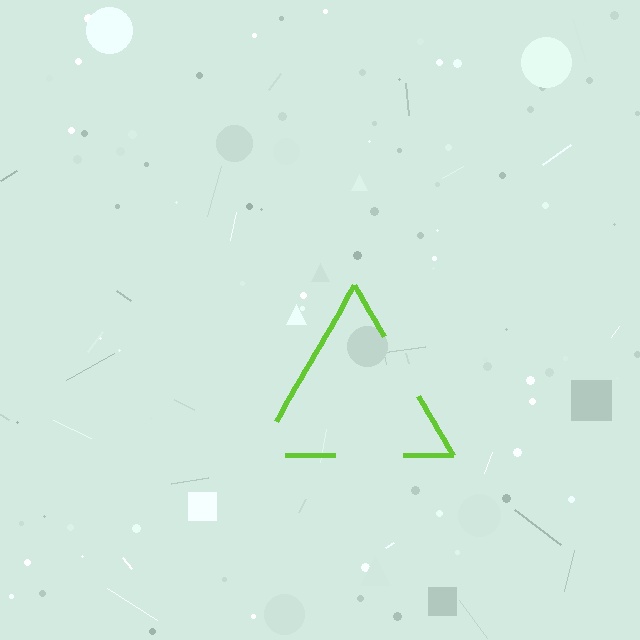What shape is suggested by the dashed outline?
The dashed outline suggests a triangle.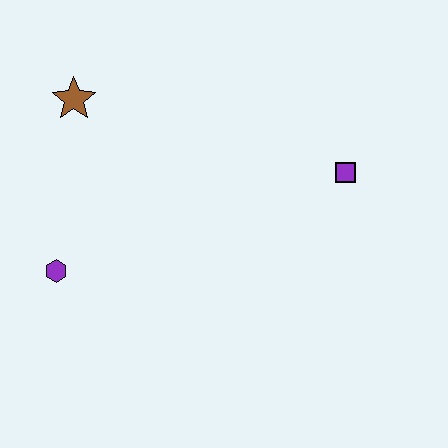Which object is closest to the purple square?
The brown star is closest to the purple square.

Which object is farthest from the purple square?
The purple hexagon is farthest from the purple square.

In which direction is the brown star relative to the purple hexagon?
The brown star is above the purple hexagon.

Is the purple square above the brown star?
No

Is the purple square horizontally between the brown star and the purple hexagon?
No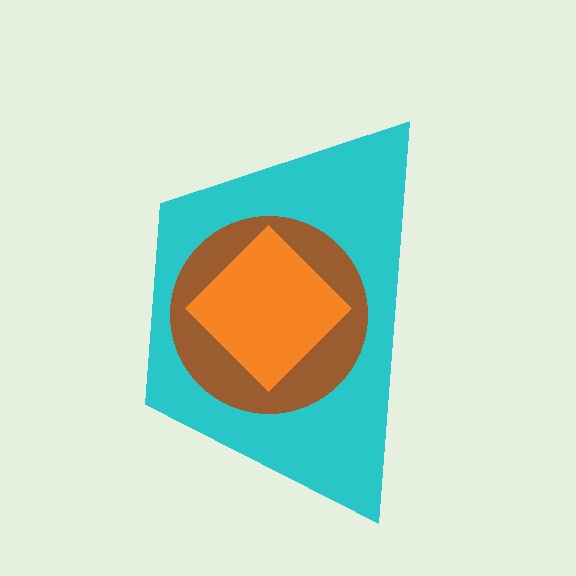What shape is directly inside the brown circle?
The orange diamond.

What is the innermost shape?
The orange diamond.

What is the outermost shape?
The cyan trapezoid.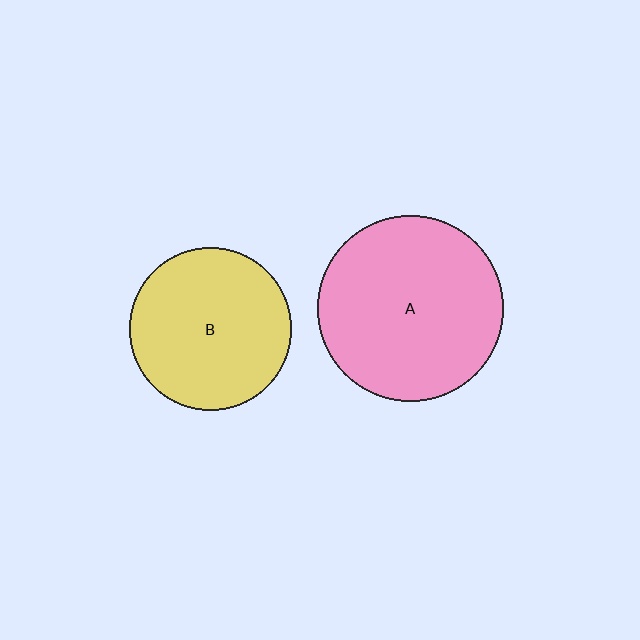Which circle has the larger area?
Circle A (pink).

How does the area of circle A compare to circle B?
Approximately 1.3 times.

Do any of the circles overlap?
No, none of the circles overlap.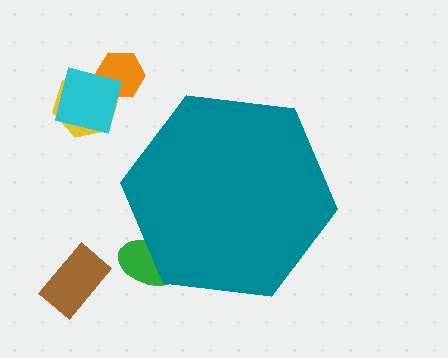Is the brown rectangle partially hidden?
No, the brown rectangle is fully visible.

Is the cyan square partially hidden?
No, the cyan square is fully visible.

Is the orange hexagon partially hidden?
No, the orange hexagon is fully visible.